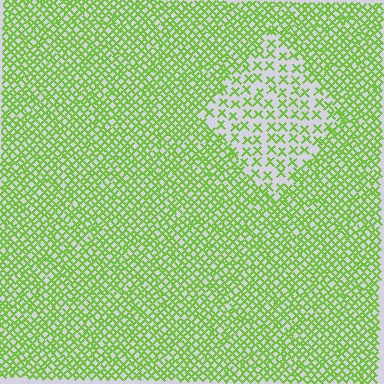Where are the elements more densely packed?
The elements are more densely packed outside the diamond boundary.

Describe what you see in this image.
The image contains small lime elements arranged at two different densities. A diamond-shaped region is visible where the elements are less densely packed than the surrounding area.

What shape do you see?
I see a diamond.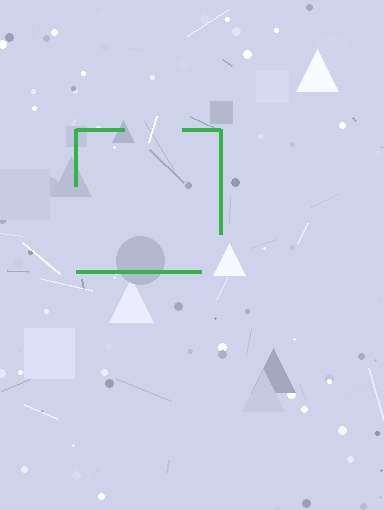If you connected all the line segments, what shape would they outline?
They would outline a square.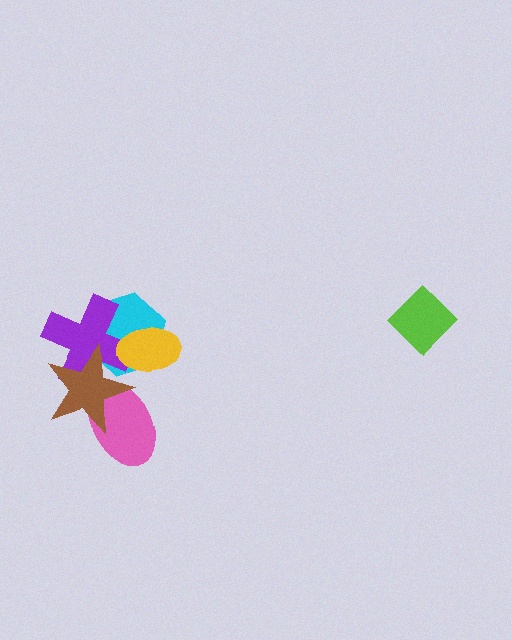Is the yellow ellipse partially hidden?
No, no other shape covers it.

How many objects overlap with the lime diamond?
0 objects overlap with the lime diamond.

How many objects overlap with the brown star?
3 objects overlap with the brown star.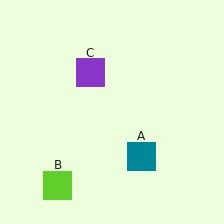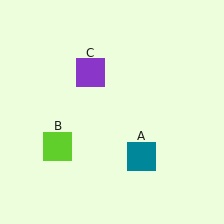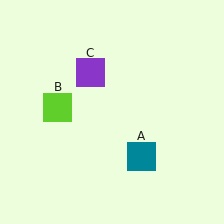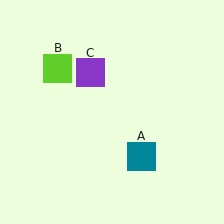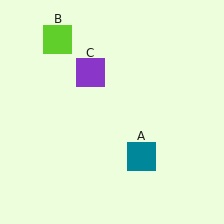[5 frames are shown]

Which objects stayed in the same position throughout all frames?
Teal square (object A) and purple square (object C) remained stationary.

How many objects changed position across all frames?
1 object changed position: lime square (object B).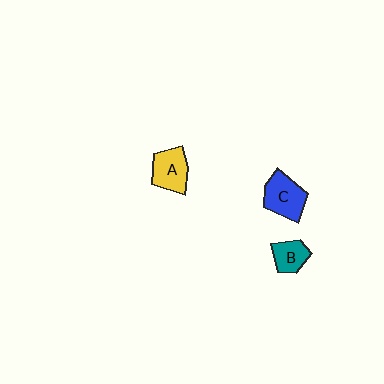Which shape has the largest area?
Shape C (blue).